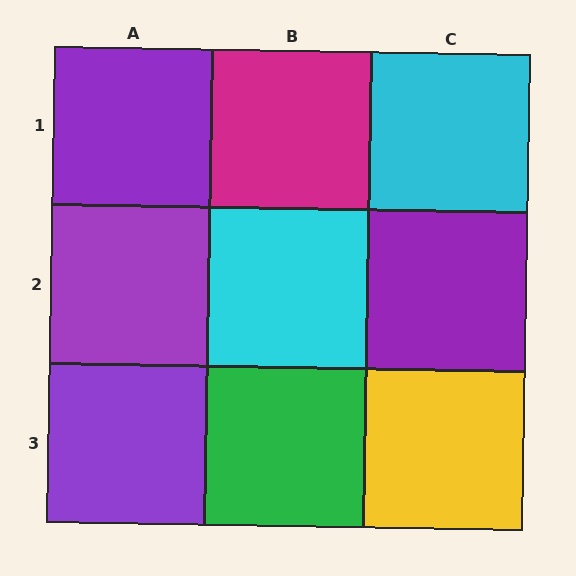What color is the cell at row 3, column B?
Green.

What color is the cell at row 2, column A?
Purple.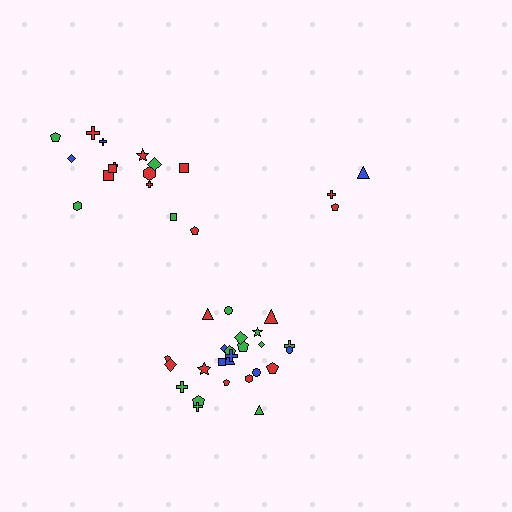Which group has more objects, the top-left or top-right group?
The top-left group.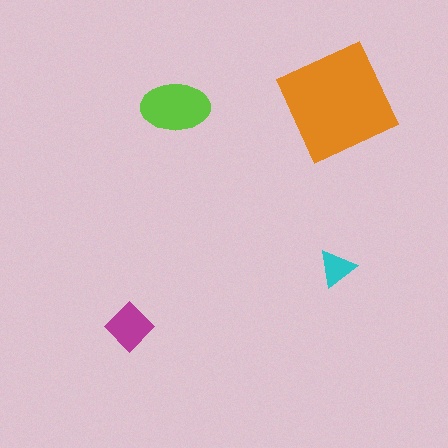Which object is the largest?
The orange square.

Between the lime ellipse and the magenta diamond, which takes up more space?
The lime ellipse.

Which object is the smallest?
The cyan triangle.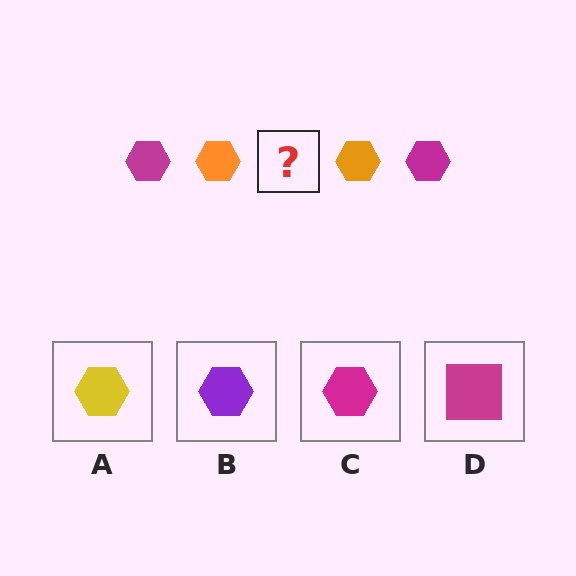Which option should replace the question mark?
Option C.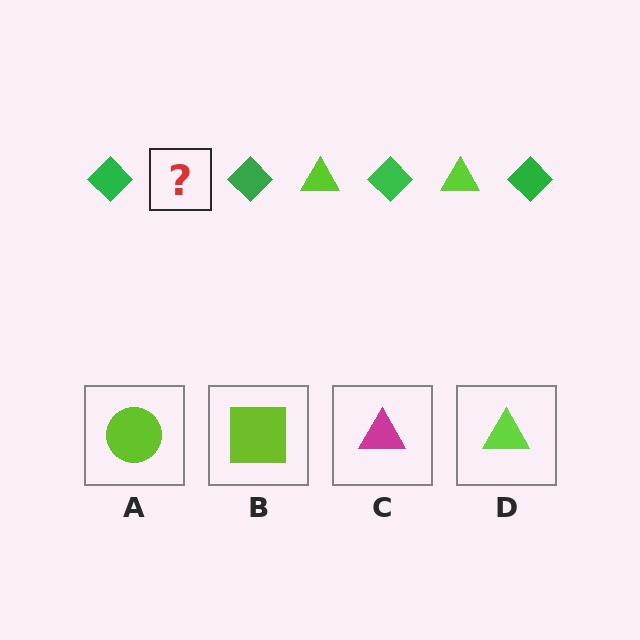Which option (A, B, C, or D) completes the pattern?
D.